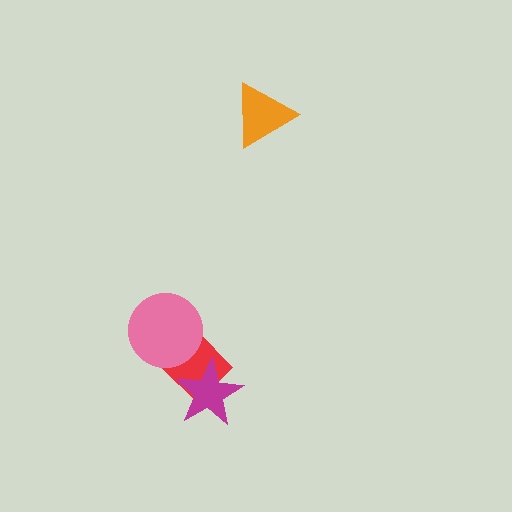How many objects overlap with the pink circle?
1 object overlaps with the pink circle.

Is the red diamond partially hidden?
Yes, it is partially covered by another shape.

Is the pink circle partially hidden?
No, no other shape covers it.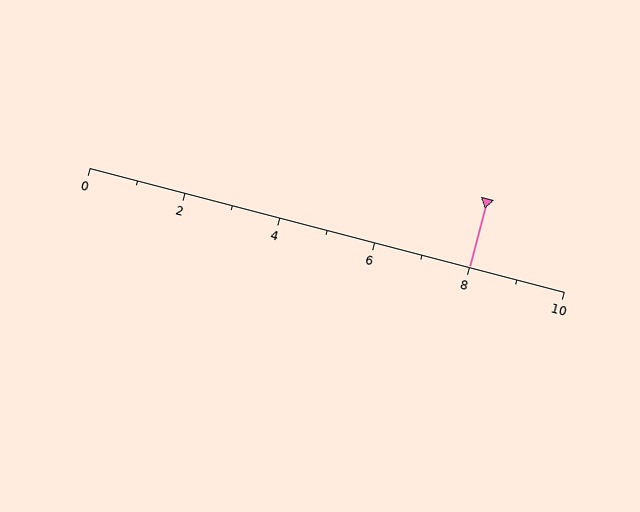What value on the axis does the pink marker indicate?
The marker indicates approximately 8.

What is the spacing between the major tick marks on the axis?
The major ticks are spaced 2 apart.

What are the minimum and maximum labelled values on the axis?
The axis runs from 0 to 10.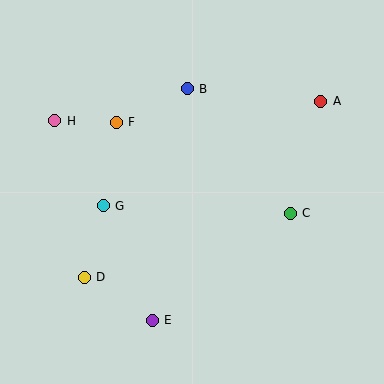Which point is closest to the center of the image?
Point G at (103, 206) is closest to the center.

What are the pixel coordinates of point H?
Point H is at (55, 121).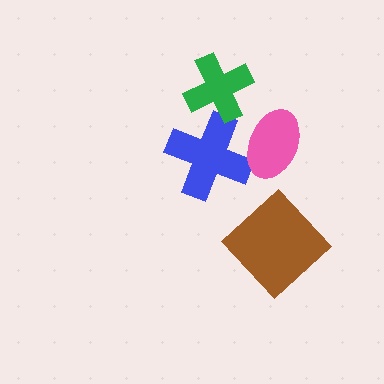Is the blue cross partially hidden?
Yes, it is partially covered by another shape.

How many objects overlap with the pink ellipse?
1 object overlaps with the pink ellipse.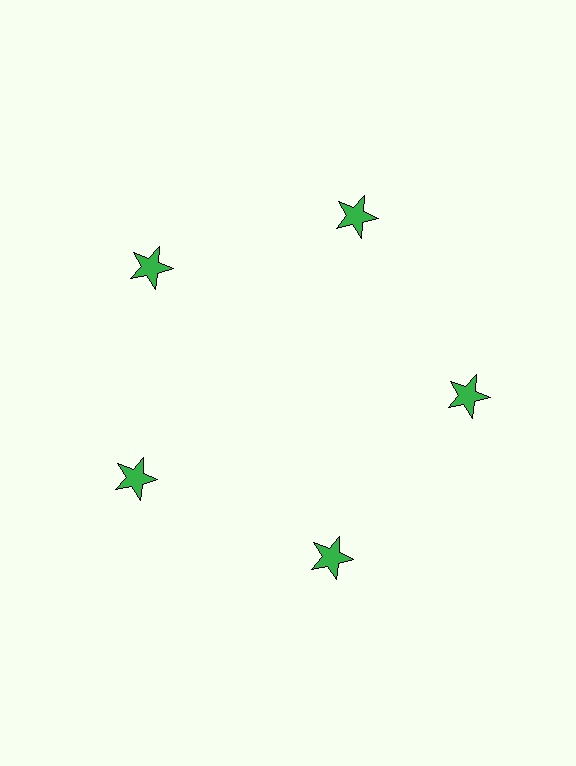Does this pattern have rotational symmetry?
Yes, this pattern has 5-fold rotational symmetry. It looks the same after rotating 72 degrees around the center.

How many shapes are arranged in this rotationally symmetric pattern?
There are 5 shapes, arranged in 5 groups of 1.